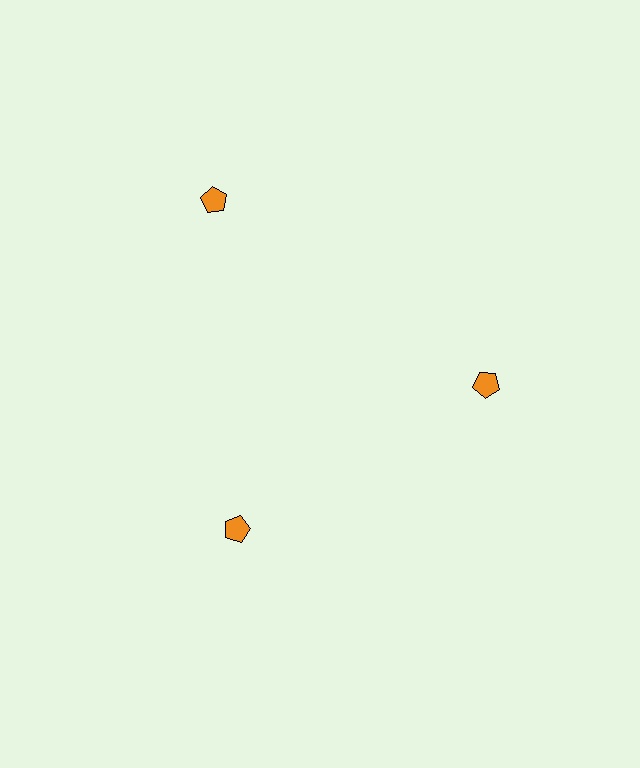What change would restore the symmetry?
The symmetry would be restored by moving it inward, back onto the ring so that all 3 pentagons sit at equal angles and equal distance from the center.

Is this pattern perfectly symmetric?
No. The 3 orange pentagons are arranged in a ring, but one element near the 11 o'clock position is pushed outward from the center, breaking the 3-fold rotational symmetry.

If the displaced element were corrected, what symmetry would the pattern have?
It would have 3-fold rotational symmetry — the pattern would map onto itself every 120 degrees.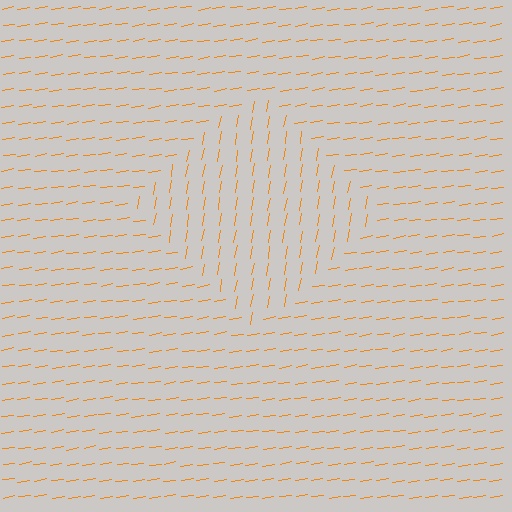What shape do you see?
I see a diamond.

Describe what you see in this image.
The image is filled with small orange line segments. A diamond region in the image has lines oriented differently from the surrounding lines, creating a visible texture boundary.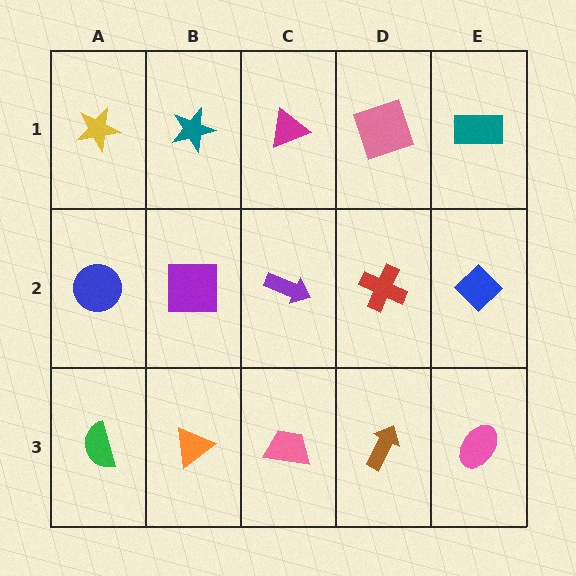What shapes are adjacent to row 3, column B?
A purple square (row 2, column B), a green semicircle (row 3, column A), a pink trapezoid (row 3, column C).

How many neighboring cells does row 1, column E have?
2.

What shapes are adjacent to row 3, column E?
A blue diamond (row 2, column E), a brown arrow (row 3, column D).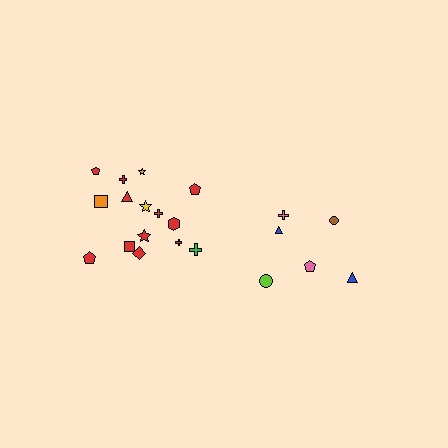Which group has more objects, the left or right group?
The left group.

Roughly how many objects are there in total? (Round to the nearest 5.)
Roughly 20 objects in total.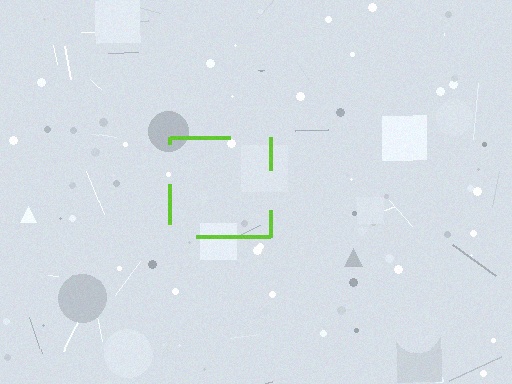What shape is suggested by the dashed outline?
The dashed outline suggests a square.